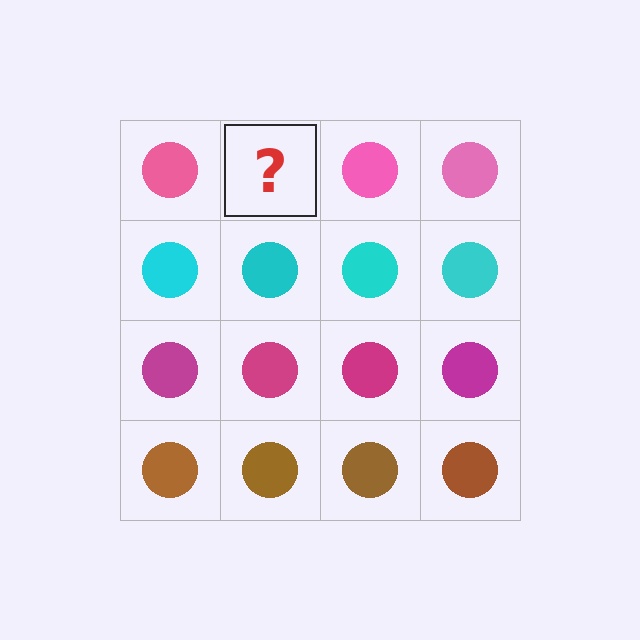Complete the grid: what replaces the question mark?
The question mark should be replaced with a pink circle.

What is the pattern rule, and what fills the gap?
The rule is that each row has a consistent color. The gap should be filled with a pink circle.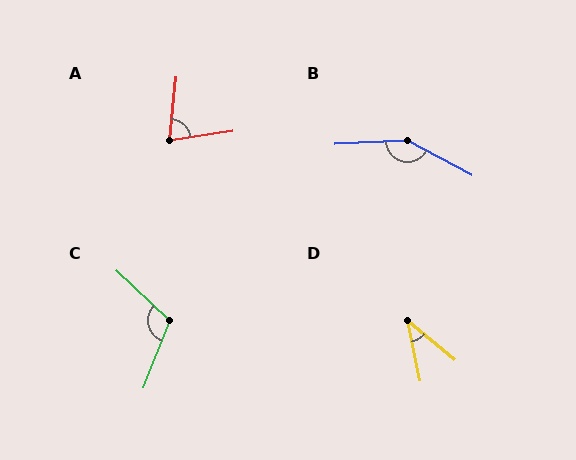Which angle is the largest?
B, at approximately 149 degrees.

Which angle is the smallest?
D, at approximately 39 degrees.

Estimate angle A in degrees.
Approximately 76 degrees.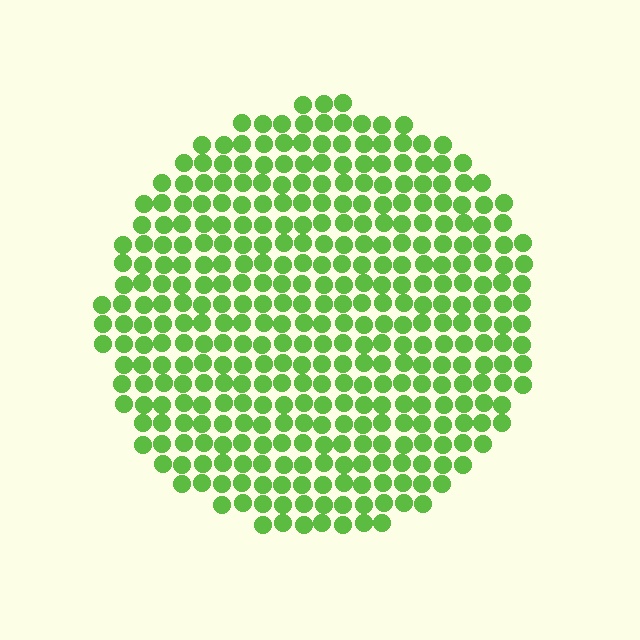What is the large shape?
The large shape is a circle.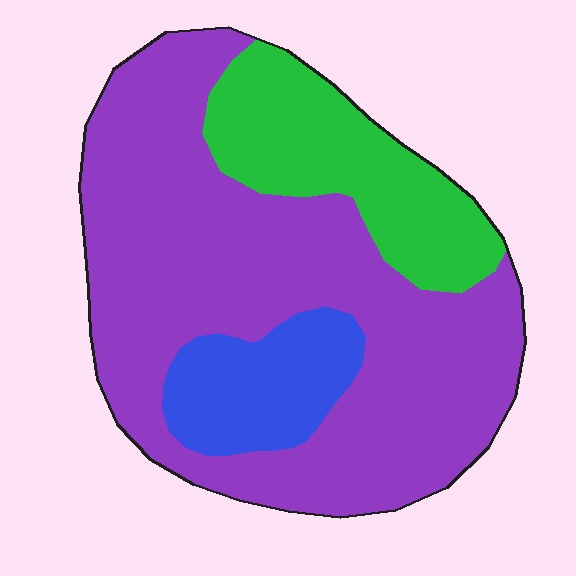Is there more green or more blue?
Green.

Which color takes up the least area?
Blue, at roughly 15%.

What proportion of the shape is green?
Green takes up about one fifth (1/5) of the shape.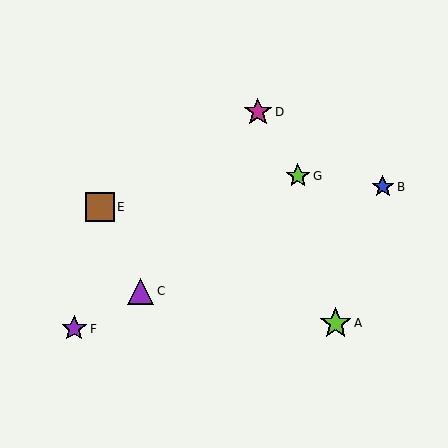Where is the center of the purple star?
The center of the purple star is at (74, 329).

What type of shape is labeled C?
Shape C is a purple triangle.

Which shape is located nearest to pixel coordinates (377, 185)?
The blue star (labeled B) at (383, 187) is nearest to that location.